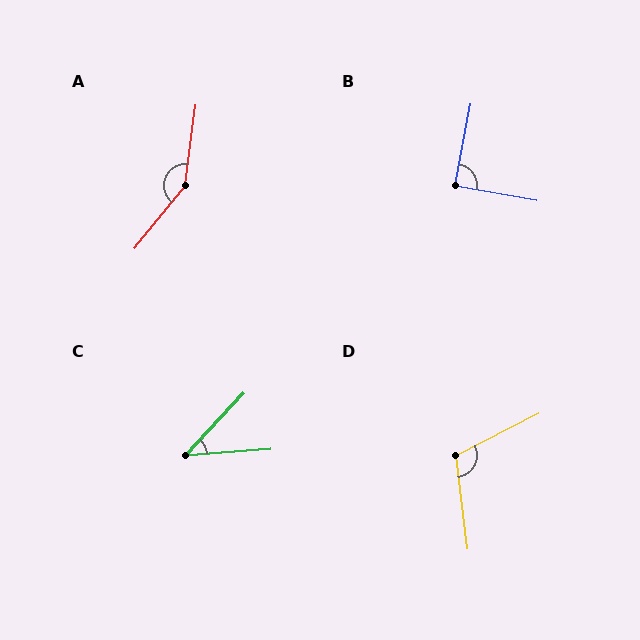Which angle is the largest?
A, at approximately 148 degrees.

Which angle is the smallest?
C, at approximately 43 degrees.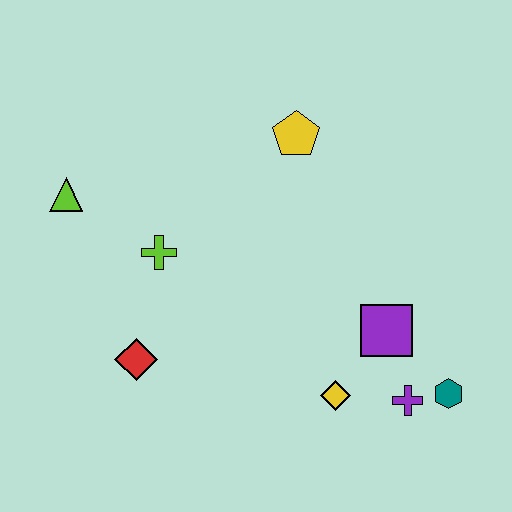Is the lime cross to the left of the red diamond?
No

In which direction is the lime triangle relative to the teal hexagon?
The lime triangle is to the left of the teal hexagon.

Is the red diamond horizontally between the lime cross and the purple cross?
No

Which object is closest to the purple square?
The purple cross is closest to the purple square.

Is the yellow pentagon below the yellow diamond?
No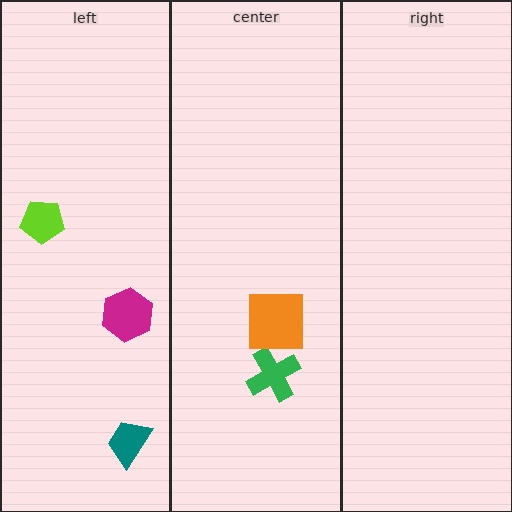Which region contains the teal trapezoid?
The left region.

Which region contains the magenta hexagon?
The left region.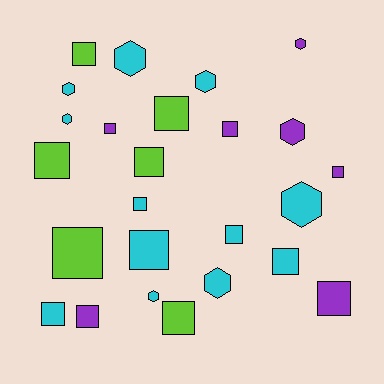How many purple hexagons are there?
There are 2 purple hexagons.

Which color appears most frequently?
Cyan, with 12 objects.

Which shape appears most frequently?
Square, with 16 objects.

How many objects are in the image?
There are 25 objects.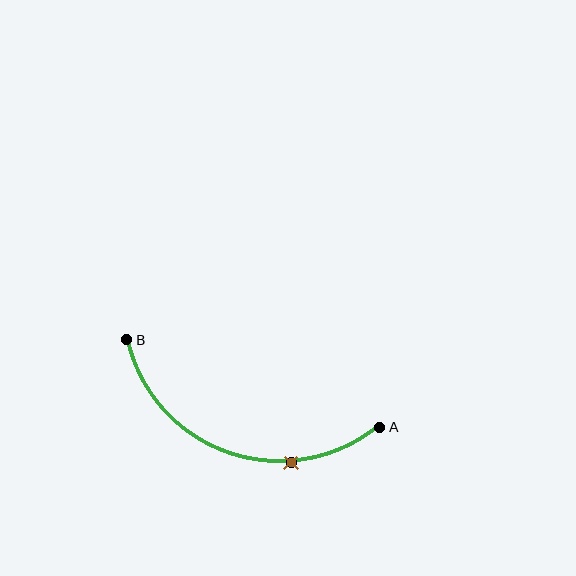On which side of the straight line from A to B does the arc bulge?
The arc bulges below the straight line connecting A and B.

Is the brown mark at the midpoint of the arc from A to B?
No. The brown mark lies on the arc but is closer to endpoint A. The arc midpoint would be at the point on the curve equidistant along the arc from both A and B.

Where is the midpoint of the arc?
The arc midpoint is the point on the curve farthest from the straight line joining A and B. It sits below that line.